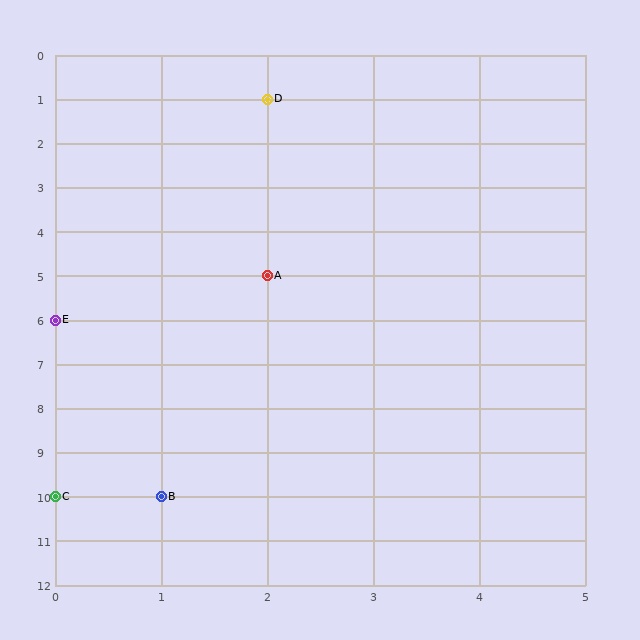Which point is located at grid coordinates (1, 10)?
Point B is at (1, 10).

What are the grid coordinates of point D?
Point D is at grid coordinates (2, 1).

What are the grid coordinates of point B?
Point B is at grid coordinates (1, 10).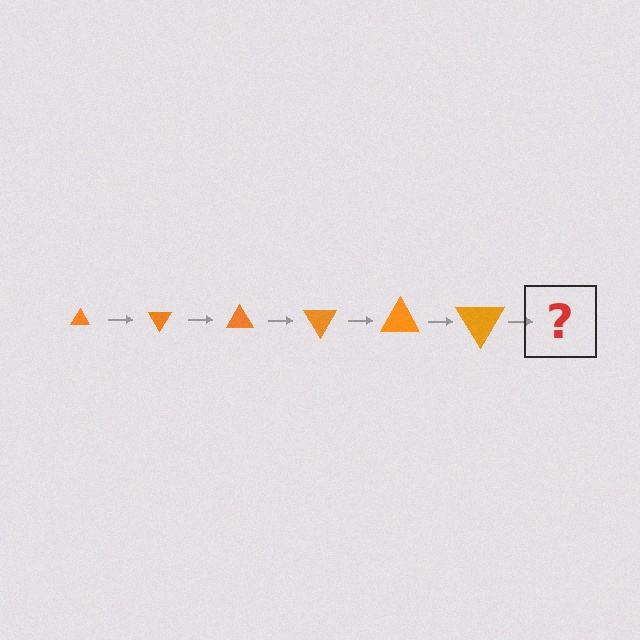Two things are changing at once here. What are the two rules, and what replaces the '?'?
The two rules are that the triangle grows larger each step and it rotates 60 degrees each step. The '?' should be a triangle, larger than the previous one and rotated 360 degrees from the start.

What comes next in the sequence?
The next element should be a triangle, larger than the previous one and rotated 360 degrees from the start.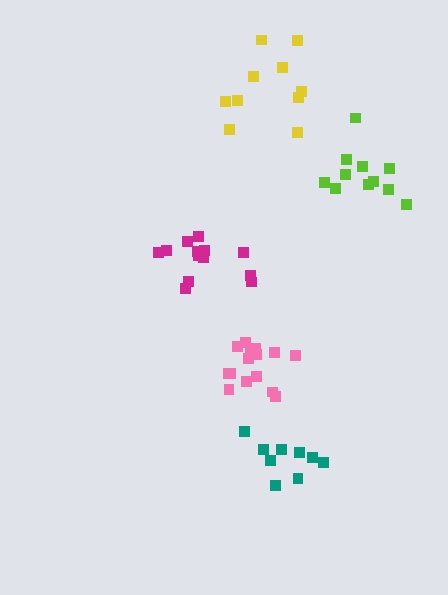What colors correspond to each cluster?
The clusters are colored: lime, pink, magenta, yellow, teal.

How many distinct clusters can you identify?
There are 5 distinct clusters.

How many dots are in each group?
Group 1: 11 dots, Group 2: 15 dots, Group 3: 13 dots, Group 4: 10 dots, Group 5: 9 dots (58 total).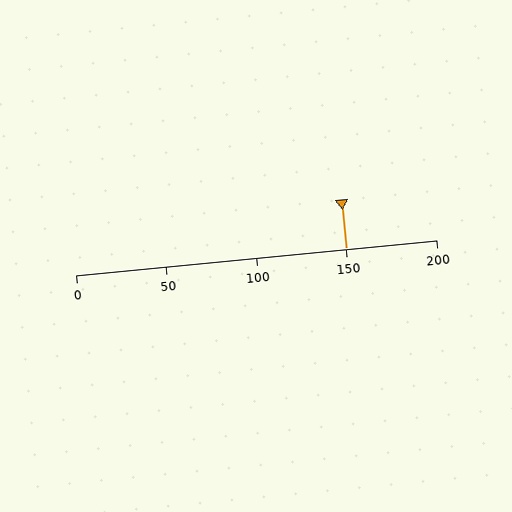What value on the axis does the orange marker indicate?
The marker indicates approximately 150.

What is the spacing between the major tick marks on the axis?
The major ticks are spaced 50 apart.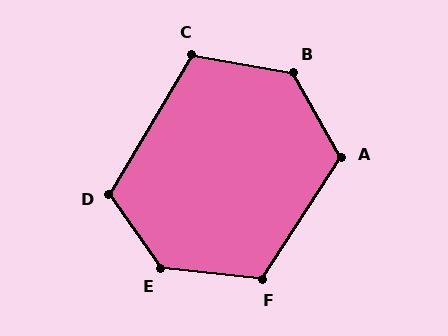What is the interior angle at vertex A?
Approximately 118 degrees (obtuse).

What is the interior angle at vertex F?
Approximately 116 degrees (obtuse).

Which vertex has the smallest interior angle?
C, at approximately 110 degrees.